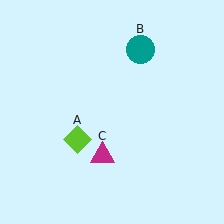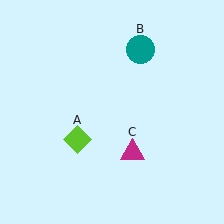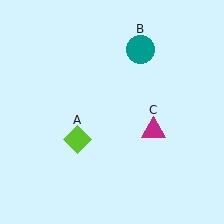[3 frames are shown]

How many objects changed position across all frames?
1 object changed position: magenta triangle (object C).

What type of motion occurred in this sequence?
The magenta triangle (object C) rotated counterclockwise around the center of the scene.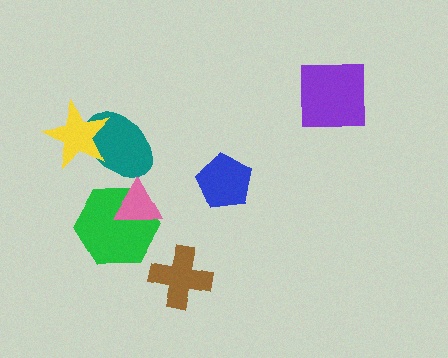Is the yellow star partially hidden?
No, no other shape covers it.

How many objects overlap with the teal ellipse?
1 object overlaps with the teal ellipse.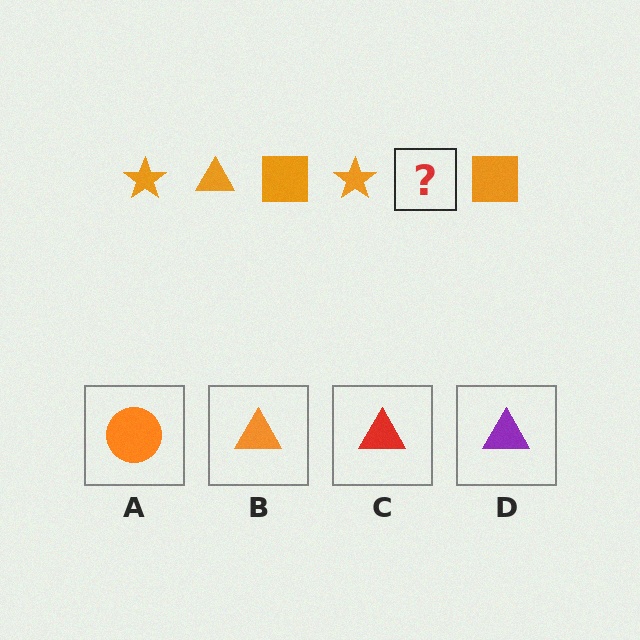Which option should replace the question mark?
Option B.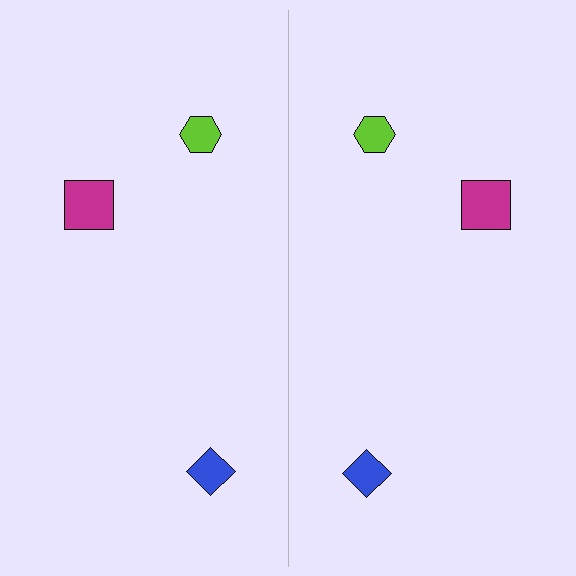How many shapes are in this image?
There are 6 shapes in this image.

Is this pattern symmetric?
Yes, this pattern has bilateral (reflection) symmetry.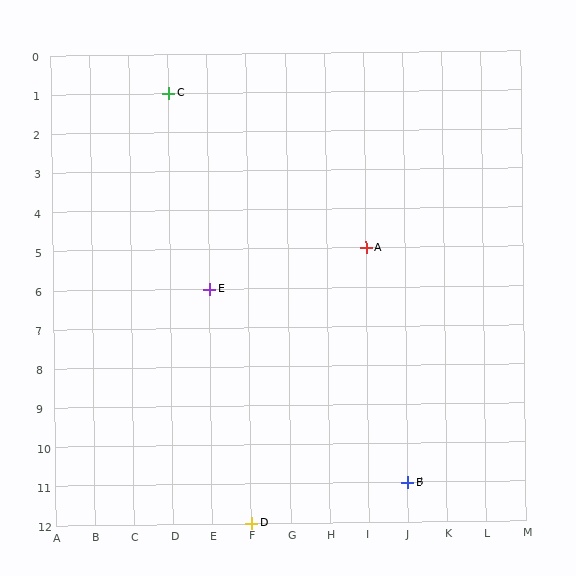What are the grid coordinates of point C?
Point C is at grid coordinates (D, 1).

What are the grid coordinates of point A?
Point A is at grid coordinates (I, 5).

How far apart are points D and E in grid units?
Points D and E are 1 column and 6 rows apart (about 6.1 grid units diagonally).